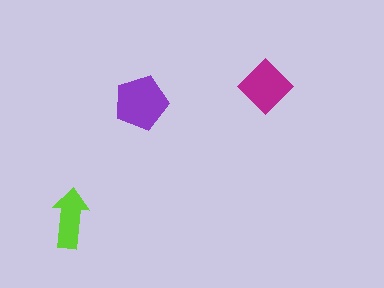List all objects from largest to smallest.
The purple pentagon, the magenta diamond, the lime arrow.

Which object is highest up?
The magenta diamond is topmost.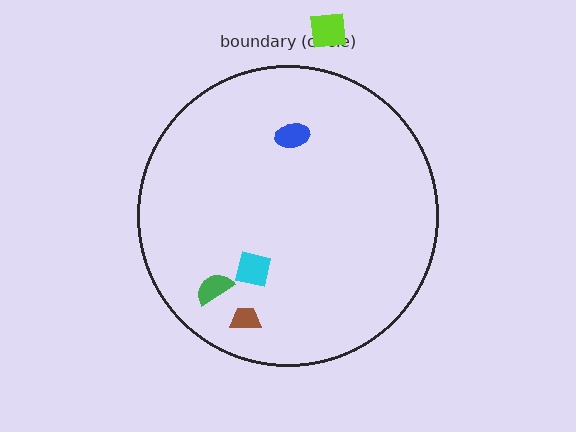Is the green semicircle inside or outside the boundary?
Inside.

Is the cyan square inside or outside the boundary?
Inside.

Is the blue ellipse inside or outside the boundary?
Inside.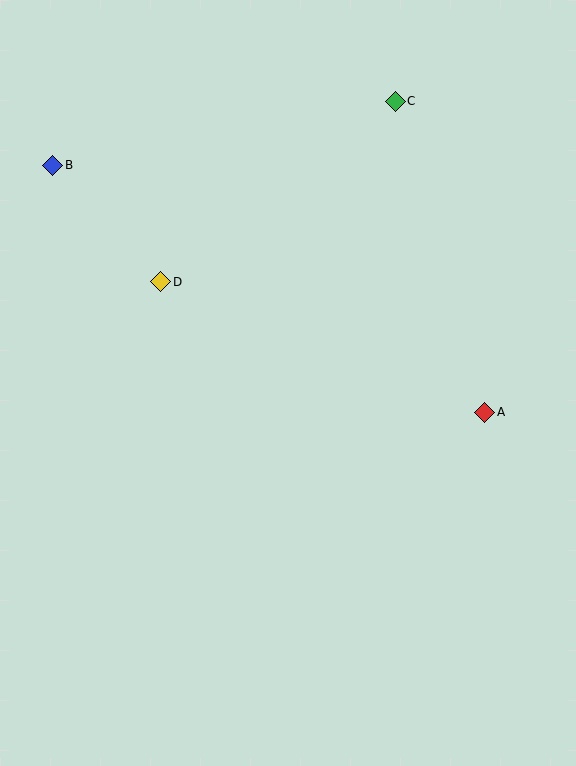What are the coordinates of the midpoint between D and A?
The midpoint between D and A is at (323, 347).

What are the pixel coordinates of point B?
Point B is at (53, 165).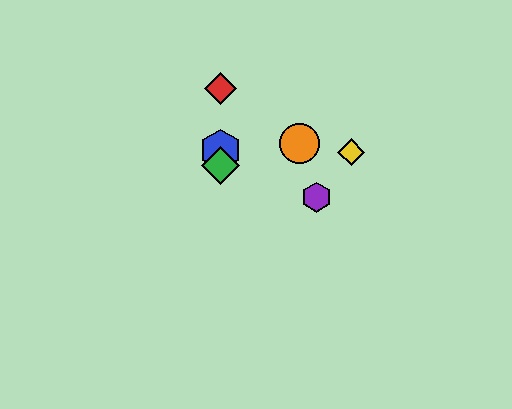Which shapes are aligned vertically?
The red diamond, the blue hexagon, the green diamond are aligned vertically.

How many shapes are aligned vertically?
3 shapes (the red diamond, the blue hexagon, the green diamond) are aligned vertically.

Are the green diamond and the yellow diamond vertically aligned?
No, the green diamond is at x≈220 and the yellow diamond is at x≈351.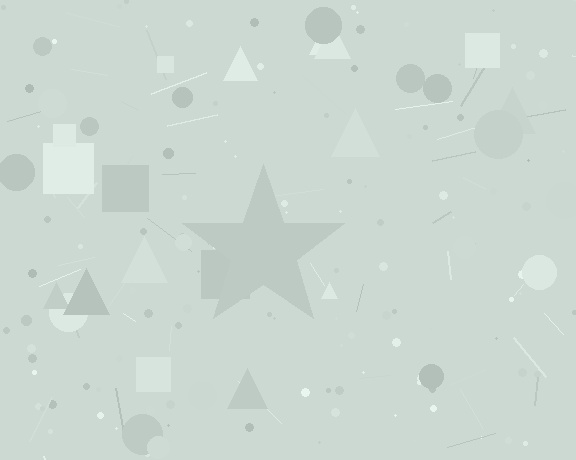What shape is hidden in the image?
A star is hidden in the image.